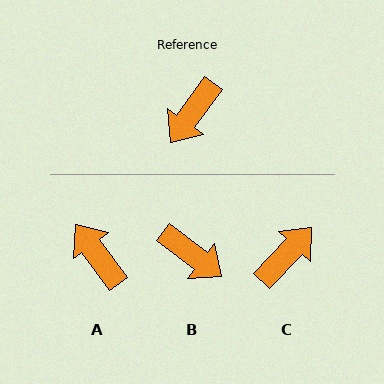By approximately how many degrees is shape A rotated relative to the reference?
Approximately 109 degrees clockwise.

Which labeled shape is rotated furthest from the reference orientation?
C, about 172 degrees away.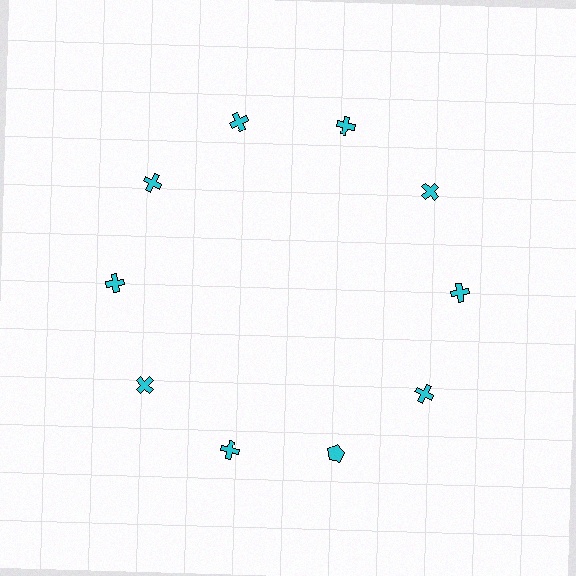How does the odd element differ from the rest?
It has a different shape: pentagon instead of cross.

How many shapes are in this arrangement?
There are 10 shapes arranged in a ring pattern.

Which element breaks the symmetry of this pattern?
The cyan pentagon at roughly the 5 o'clock position breaks the symmetry. All other shapes are cyan crosses.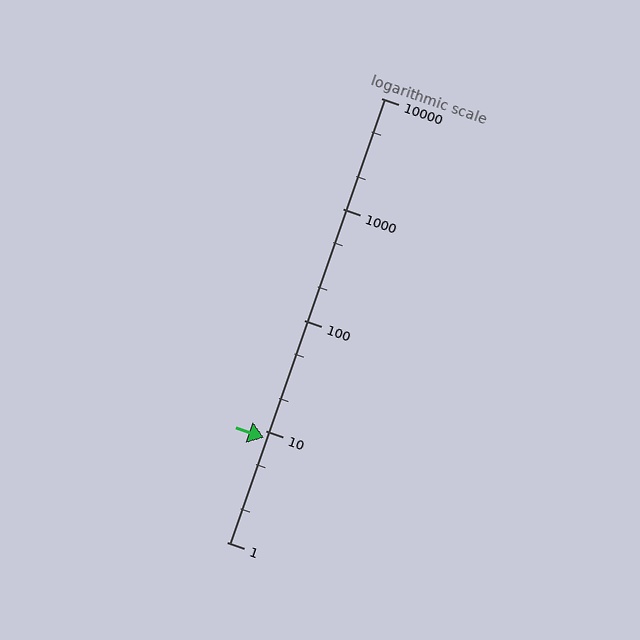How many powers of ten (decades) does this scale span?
The scale spans 4 decades, from 1 to 10000.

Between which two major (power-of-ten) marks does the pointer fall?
The pointer is between 1 and 10.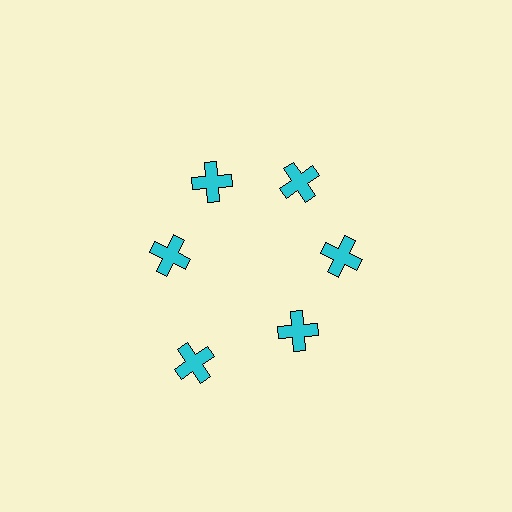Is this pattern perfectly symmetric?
No. The 6 cyan crosses are arranged in a ring, but one element near the 7 o'clock position is pushed outward from the center, breaking the 6-fold rotational symmetry.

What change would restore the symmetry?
The symmetry would be restored by moving it inward, back onto the ring so that all 6 crosses sit at equal angles and equal distance from the center.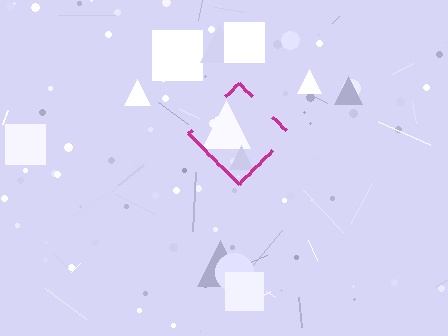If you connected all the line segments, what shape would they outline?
They would outline a diamond.